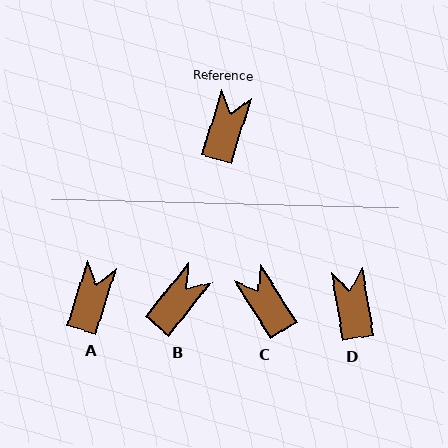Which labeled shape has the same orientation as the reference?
A.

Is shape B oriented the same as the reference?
No, it is off by about 22 degrees.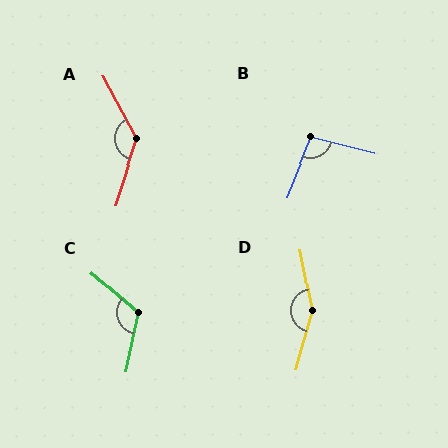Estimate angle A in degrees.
Approximately 134 degrees.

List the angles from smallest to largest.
B (97°), C (119°), A (134°), D (153°).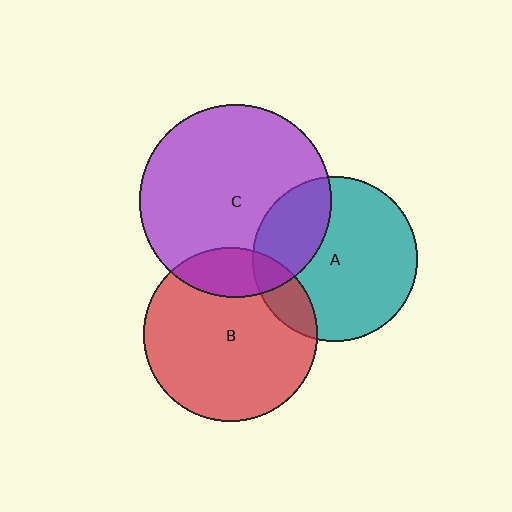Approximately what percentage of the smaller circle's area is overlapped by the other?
Approximately 30%.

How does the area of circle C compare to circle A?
Approximately 1.4 times.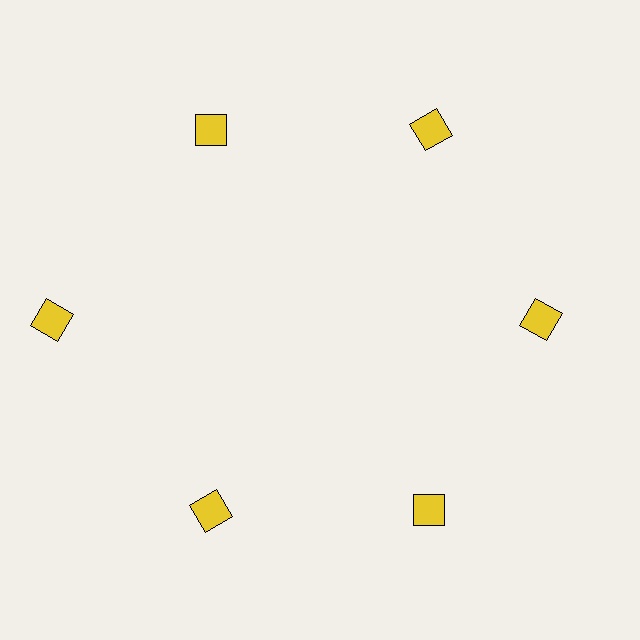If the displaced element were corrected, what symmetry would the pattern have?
It would have 6-fold rotational symmetry — the pattern would map onto itself every 60 degrees.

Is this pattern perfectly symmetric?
No. The 6 yellow diamonds are arranged in a ring, but one element near the 9 o'clock position is pushed outward from the center, breaking the 6-fold rotational symmetry.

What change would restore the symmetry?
The symmetry would be restored by moving it inward, back onto the ring so that all 6 diamonds sit at equal angles and equal distance from the center.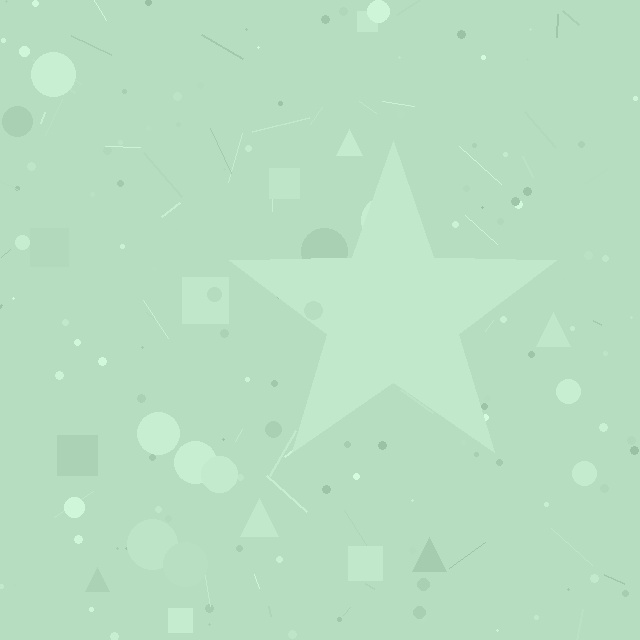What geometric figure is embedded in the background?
A star is embedded in the background.